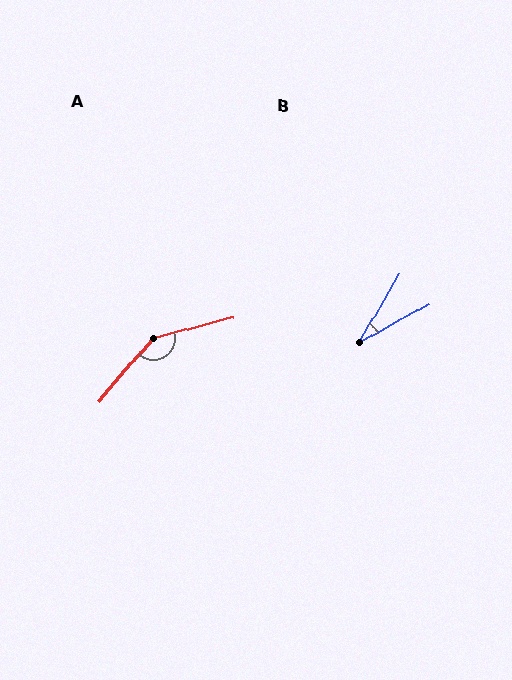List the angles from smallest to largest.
B (30°), A (145°).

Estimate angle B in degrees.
Approximately 30 degrees.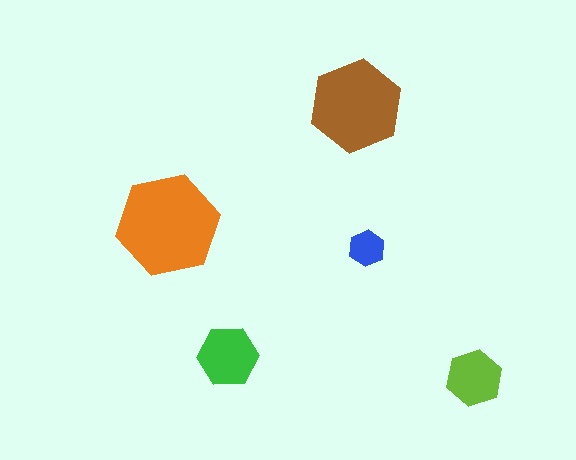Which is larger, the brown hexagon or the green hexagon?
The brown one.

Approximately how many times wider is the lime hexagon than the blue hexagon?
About 1.5 times wider.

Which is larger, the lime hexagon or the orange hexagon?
The orange one.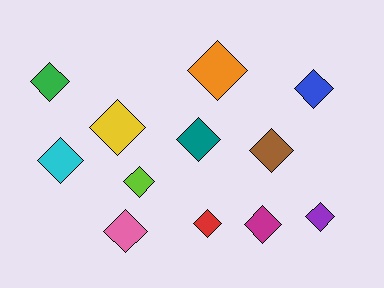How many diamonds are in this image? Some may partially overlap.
There are 12 diamonds.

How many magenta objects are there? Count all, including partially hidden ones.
There is 1 magenta object.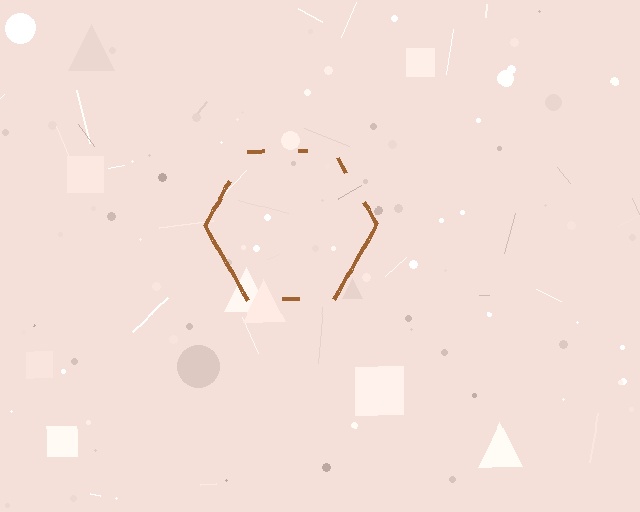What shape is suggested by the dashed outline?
The dashed outline suggests a hexagon.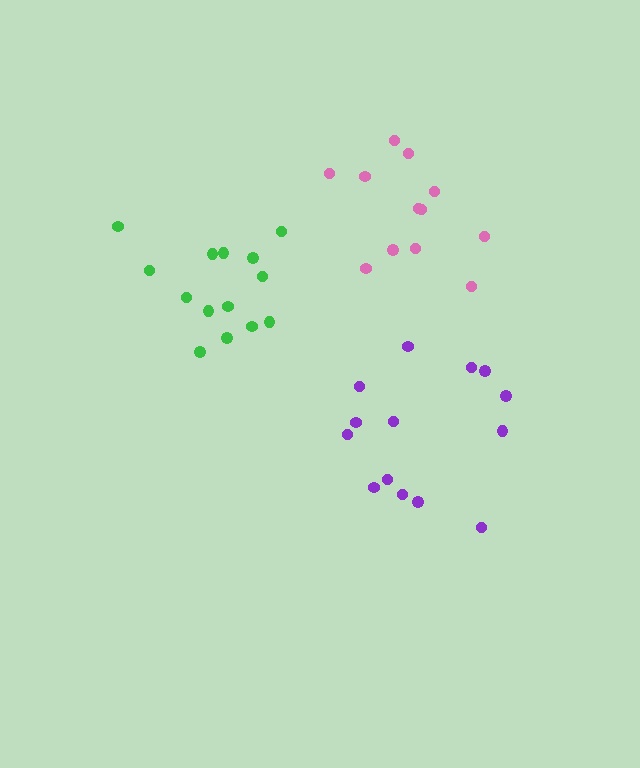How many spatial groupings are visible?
There are 3 spatial groupings.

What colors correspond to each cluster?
The clusters are colored: green, purple, pink.